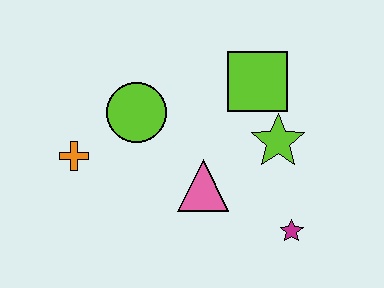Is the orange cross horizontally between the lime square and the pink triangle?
No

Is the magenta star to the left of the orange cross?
No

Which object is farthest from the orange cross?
The magenta star is farthest from the orange cross.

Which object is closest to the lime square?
The lime star is closest to the lime square.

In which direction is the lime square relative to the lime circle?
The lime square is to the right of the lime circle.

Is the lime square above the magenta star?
Yes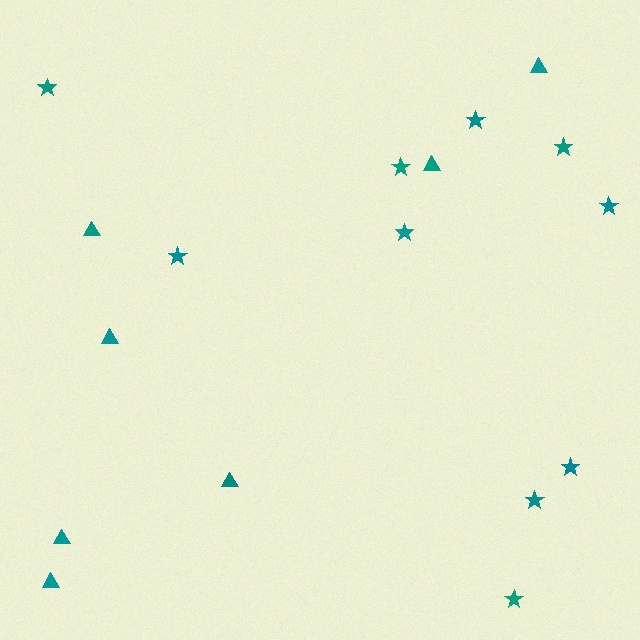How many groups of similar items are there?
There are 2 groups: one group of stars (10) and one group of triangles (7).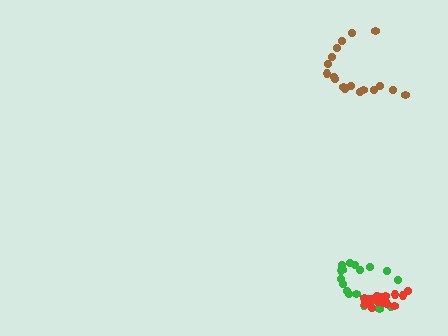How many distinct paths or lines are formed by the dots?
There are 3 distinct paths.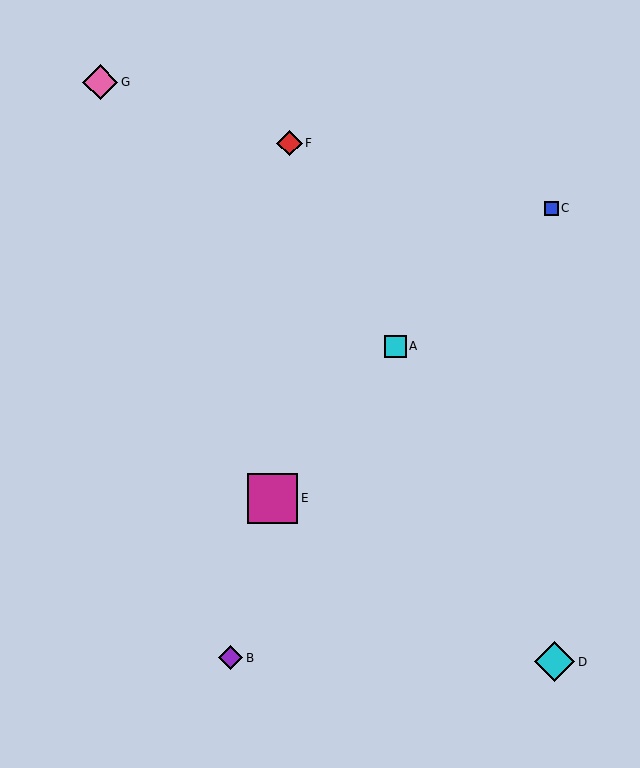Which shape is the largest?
The magenta square (labeled E) is the largest.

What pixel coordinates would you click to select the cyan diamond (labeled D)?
Click at (554, 662) to select the cyan diamond D.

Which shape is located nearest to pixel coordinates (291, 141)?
The red diamond (labeled F) at (289, 143) is nearest to that location.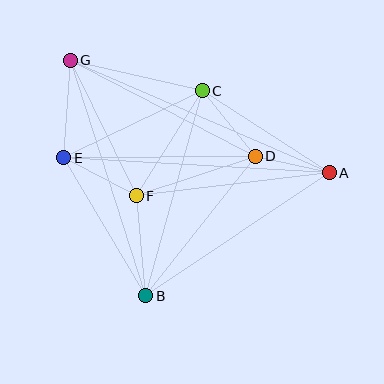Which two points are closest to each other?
Points A and D are closest to each other.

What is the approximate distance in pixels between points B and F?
The distance between B and F is approximately 100 pixels.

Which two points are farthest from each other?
Points A and G are farthest from each other.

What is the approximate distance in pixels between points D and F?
The distance between D and F is approximately 125 pixels.